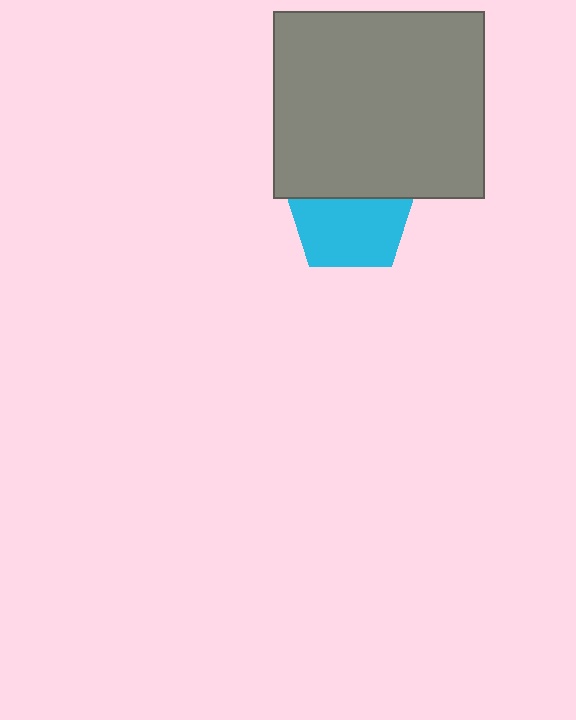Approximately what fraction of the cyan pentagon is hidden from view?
Roughly 39% of the cyan pentagon is hidden behind the gray rectangle.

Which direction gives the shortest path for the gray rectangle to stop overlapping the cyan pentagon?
Moving up gives the shortest separation.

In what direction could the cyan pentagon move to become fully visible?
The cyan pentagon could move down. That would shift it out from behind the gray rectangle entirely.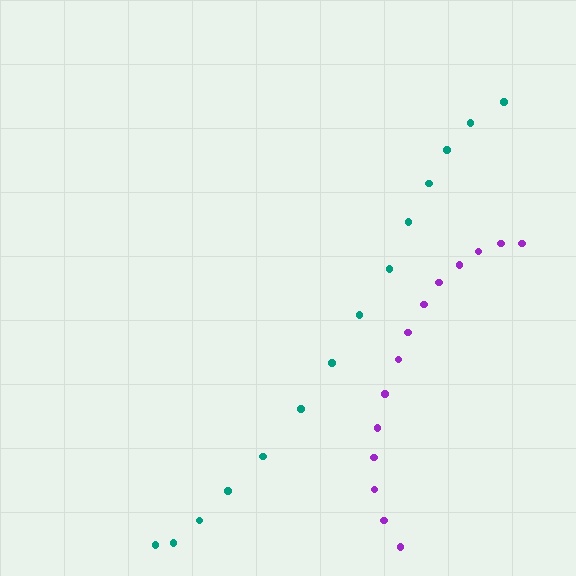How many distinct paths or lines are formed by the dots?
There are 2 distinct paths.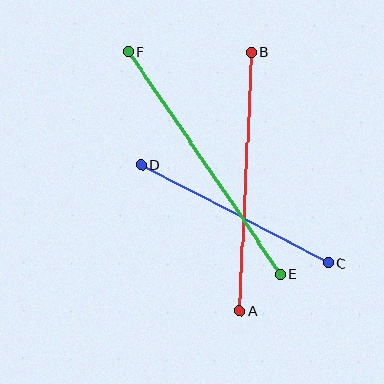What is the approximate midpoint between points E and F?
The midpoint is at approximately (205, 163) pixels.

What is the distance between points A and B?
The distance is approximately 260 pixels.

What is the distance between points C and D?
The distance is approximately 212 pixels.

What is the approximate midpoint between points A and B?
The midpoint is at approximately (246, 181) pixels.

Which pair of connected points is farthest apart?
Points E and F are farthest apart.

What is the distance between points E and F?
The distance is approximately 269 pixels.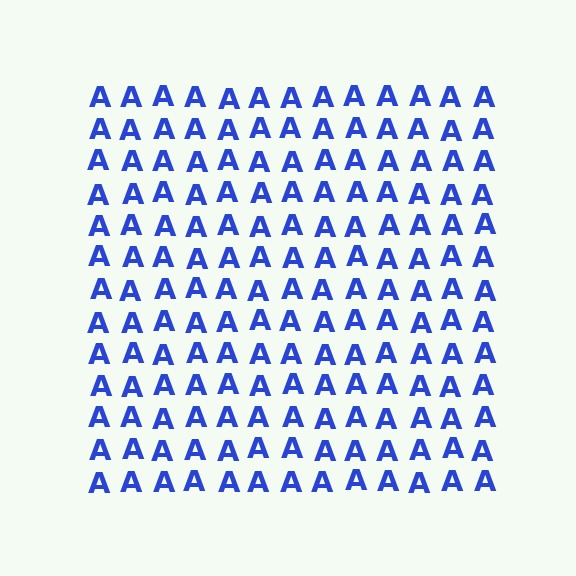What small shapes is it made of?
It is made of small letter A's.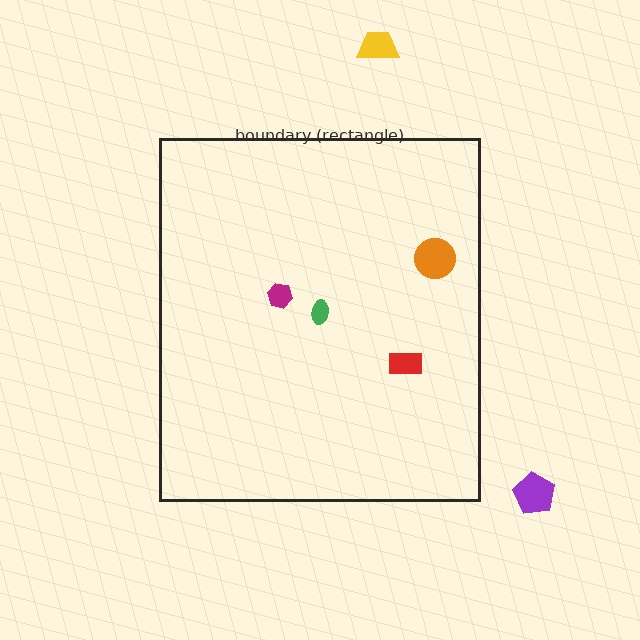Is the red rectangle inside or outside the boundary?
Inside.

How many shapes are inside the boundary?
4 inside, 2 outside.